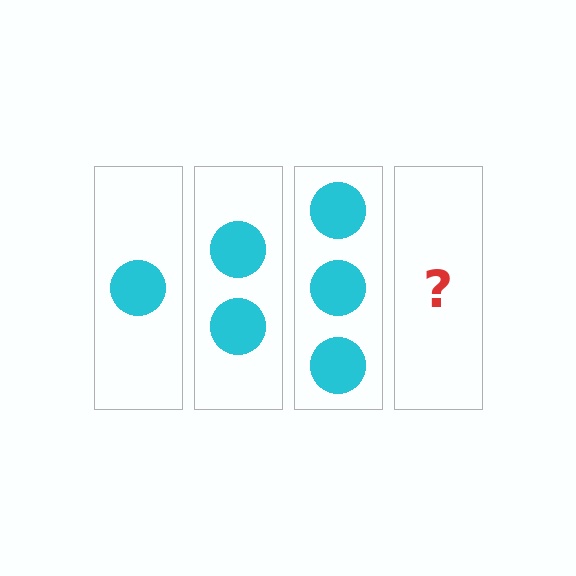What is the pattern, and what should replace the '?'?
The pattern is that each step adds one more circle. The '?' should be 4 circles.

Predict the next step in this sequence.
The next step is 4 circles.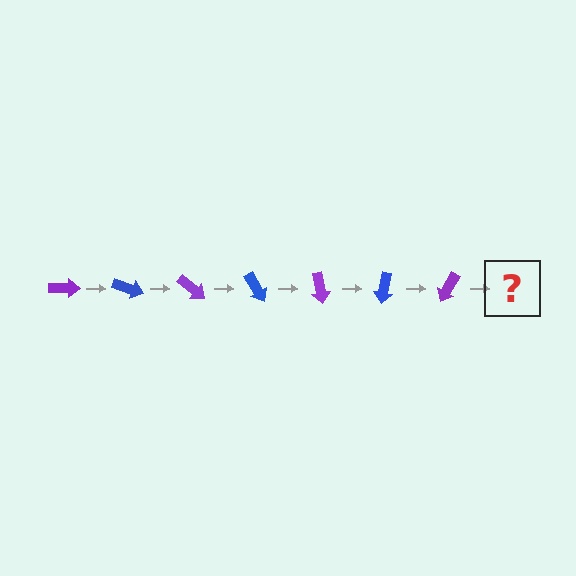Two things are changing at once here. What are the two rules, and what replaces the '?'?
The two rules are that it rotates 20 degrees each step and the color cycles through purple and blue. The '?' should be a blue arrow, rotated 140 degrees from the start.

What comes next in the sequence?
The next element should be a blue arrow, rotated 140 degrees from the start.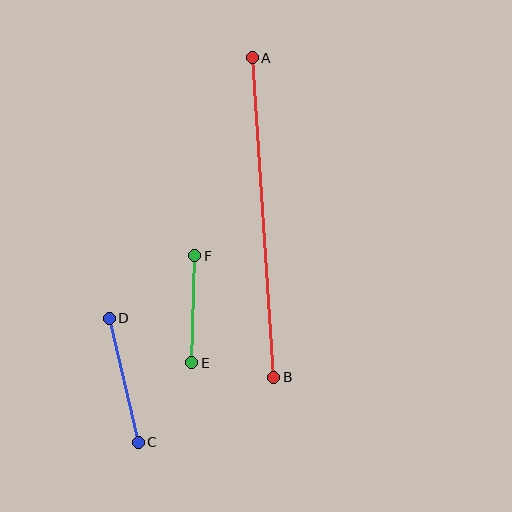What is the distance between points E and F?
The distance is approximately 107 pixels.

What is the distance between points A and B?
The distance is approximately 320 pixels.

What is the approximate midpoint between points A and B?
The midpoint is at approximately (263, 217) pixels.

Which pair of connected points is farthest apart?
Points A and B are farthest apart.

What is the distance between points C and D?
The distance is approximately 127 pixels.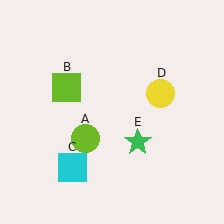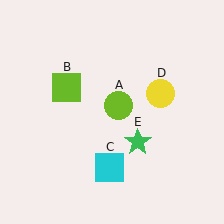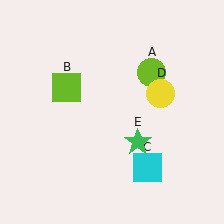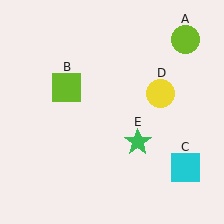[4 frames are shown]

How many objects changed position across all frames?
2 objects changed position: lime circle (object A), cyan square (object C).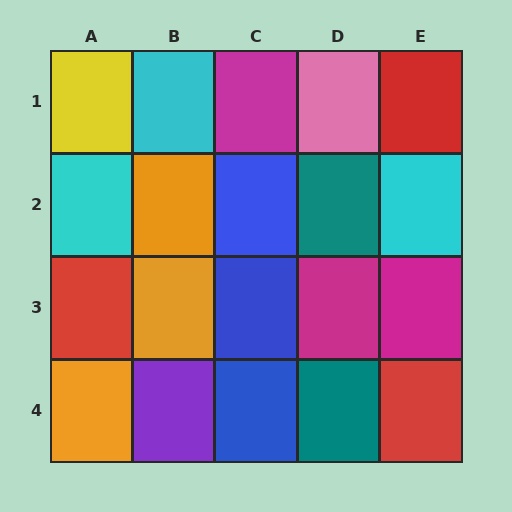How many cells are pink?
1 cell is pink.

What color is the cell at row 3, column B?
Orange.